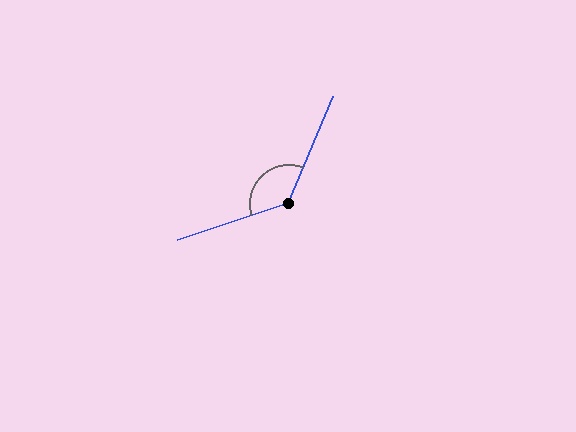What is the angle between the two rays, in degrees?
Approximately 131 degrees.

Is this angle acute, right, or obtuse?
It is obtuse.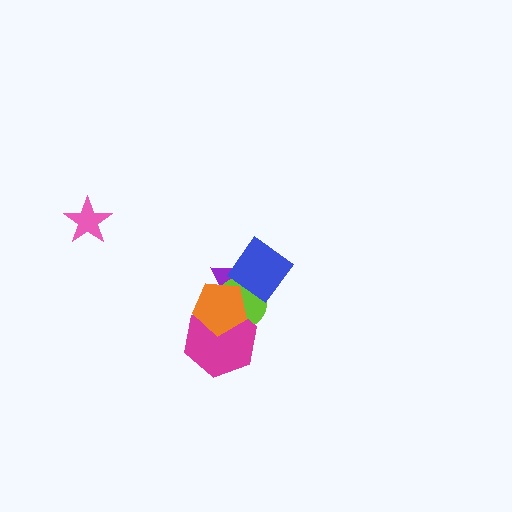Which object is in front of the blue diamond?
The orange pentagon is in front of the blue diamond.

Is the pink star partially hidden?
No, no other shape covers it.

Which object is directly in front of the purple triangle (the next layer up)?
The lime circle is directly in front of the purple triangle.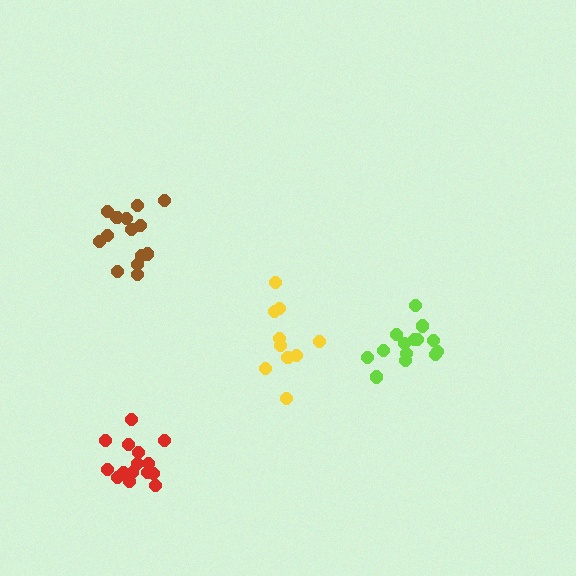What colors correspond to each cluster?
The clusters are colored: yellow, brown, lime, red.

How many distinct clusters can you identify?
There are 4 distinct clusters.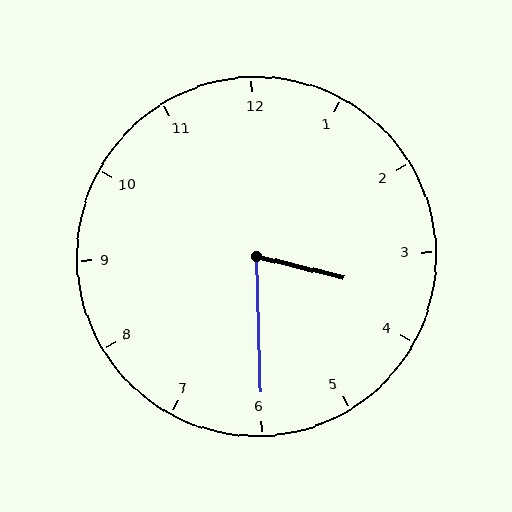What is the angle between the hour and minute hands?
Approximately 75 degrees.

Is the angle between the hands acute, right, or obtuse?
It is acute.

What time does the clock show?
3:30.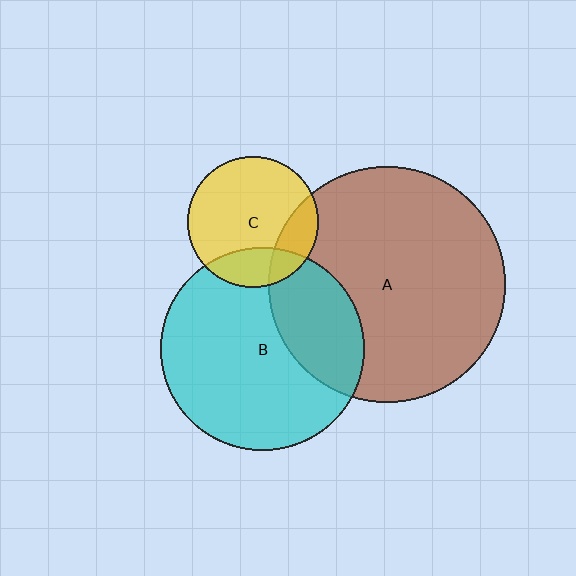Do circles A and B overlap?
Yes.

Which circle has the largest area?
Circle A (brown).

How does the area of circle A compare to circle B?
Approximately 1.4 times.